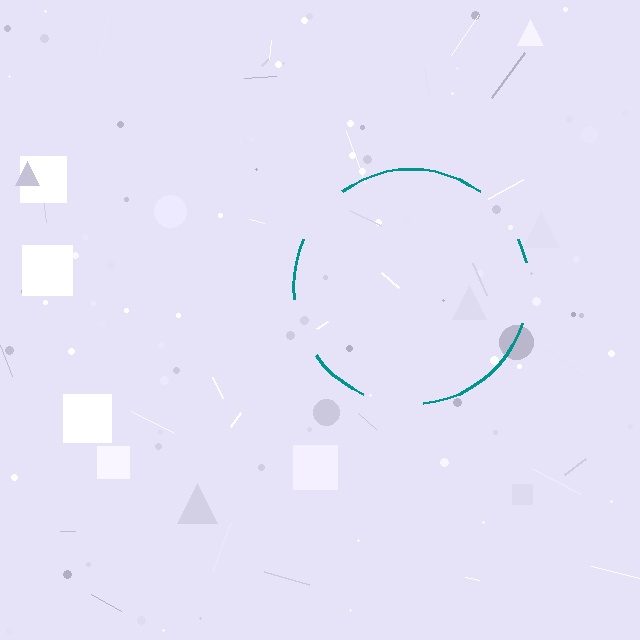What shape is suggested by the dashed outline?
The dashed outline suggests a circle.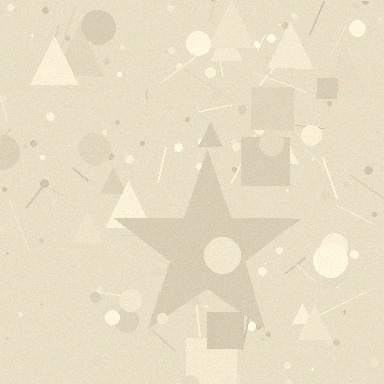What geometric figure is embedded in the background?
A star is embedded in the background.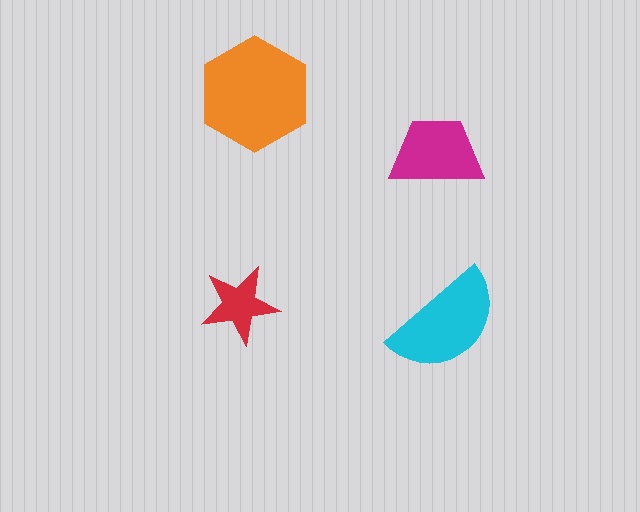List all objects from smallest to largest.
The red star, the magenta trapezoid, the cyan semicircle, the orange hexagon.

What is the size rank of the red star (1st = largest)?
4th.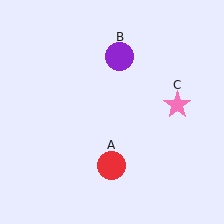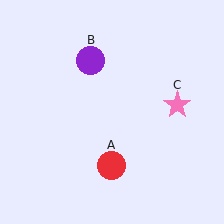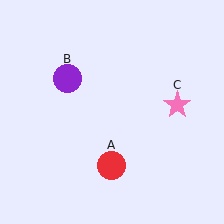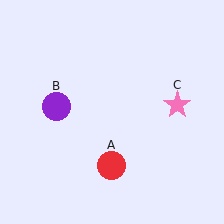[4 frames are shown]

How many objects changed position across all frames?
1 object changed position: purple circle (object B).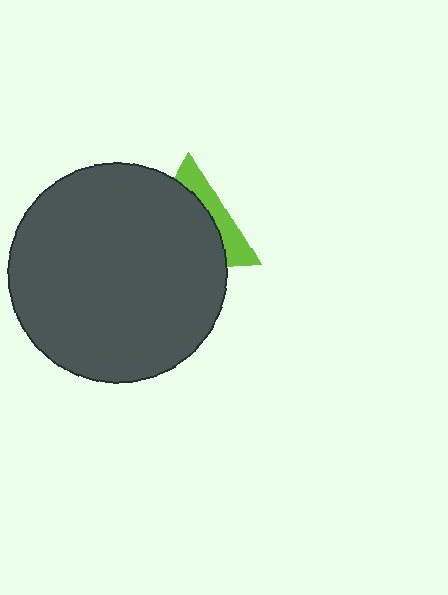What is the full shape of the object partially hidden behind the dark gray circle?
The partially hidden object is a lime triangle.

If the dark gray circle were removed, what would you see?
You would see the complete lime triangle.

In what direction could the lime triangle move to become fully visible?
The lime triangle could move toward the upper-right. That would shift it out from behind the dark gray circle entirely.